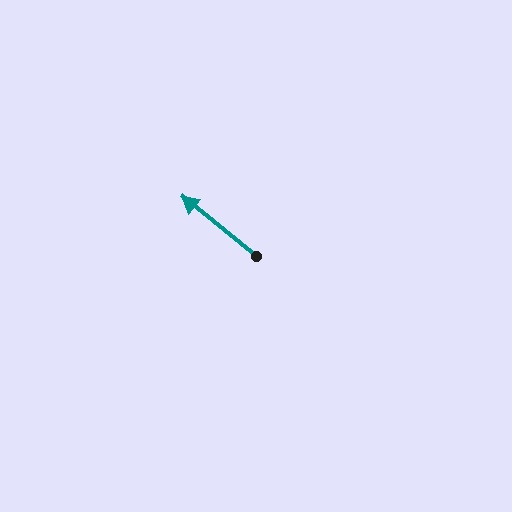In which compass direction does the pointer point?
Northwest.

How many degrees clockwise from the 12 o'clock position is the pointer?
Approximately 309 degrees.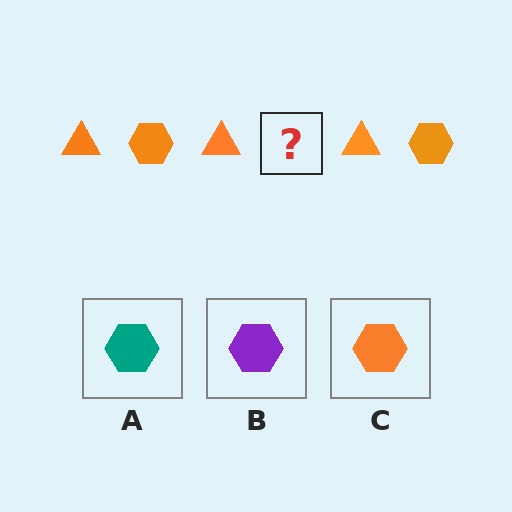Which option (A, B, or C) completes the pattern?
C.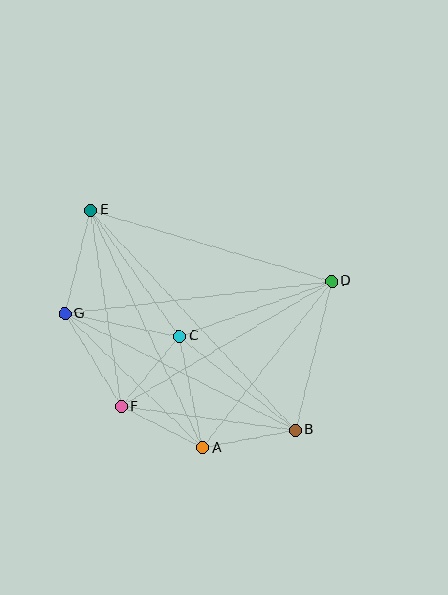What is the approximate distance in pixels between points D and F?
The distance between D and F is approximately 245 pixels.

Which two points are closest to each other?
Points C and F are closest to each other.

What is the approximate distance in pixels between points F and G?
The distance between F and G is approximately 109 pixels.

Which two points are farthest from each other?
Points B and E are farthest from each other.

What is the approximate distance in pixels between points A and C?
The distance between A and C is approximately 114 pixels.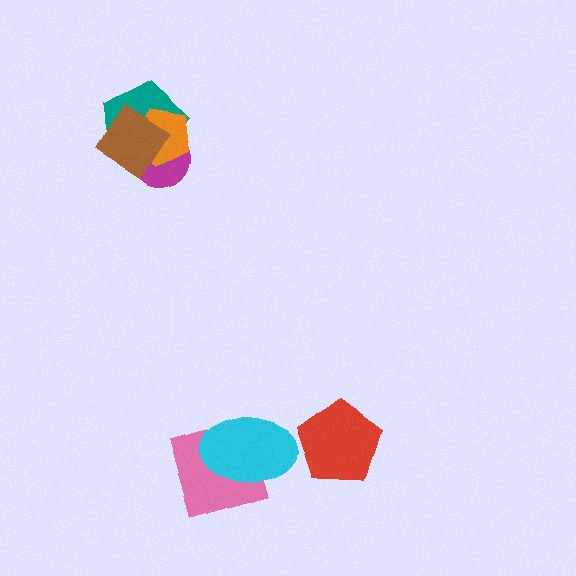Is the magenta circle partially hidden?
Yes, it is partially covered by another shape.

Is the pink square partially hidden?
Yes, it is partially covered by another shape.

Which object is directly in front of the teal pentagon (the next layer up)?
The orange pentagon is directly in front of the teal pentagon.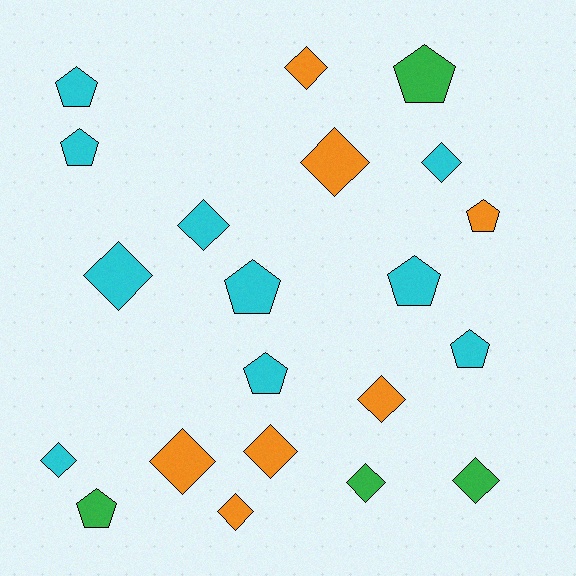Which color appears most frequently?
Cyan, with 10 objects.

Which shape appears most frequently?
Diamond, with 12 objects.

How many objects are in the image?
There are 21 objects.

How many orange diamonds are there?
There are 6 orange diamonds.